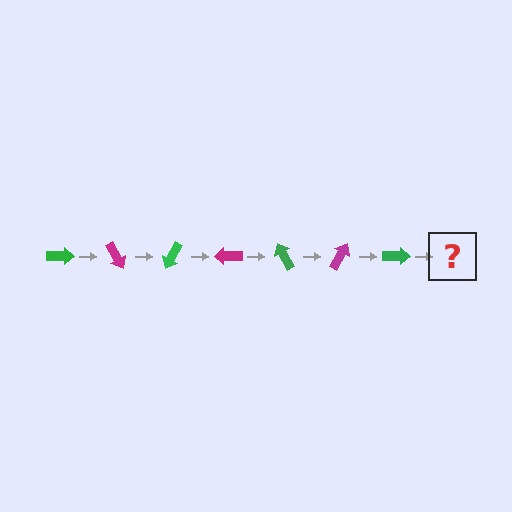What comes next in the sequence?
The next element should be a magenta arrow, rotated 420 degrees from the start.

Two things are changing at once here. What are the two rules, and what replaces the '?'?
The two rules are that it rotates 60 degrees each step and the color cycles through green and magenta. The '?' should be a magenta arrow, rotated 420 degrees from the start.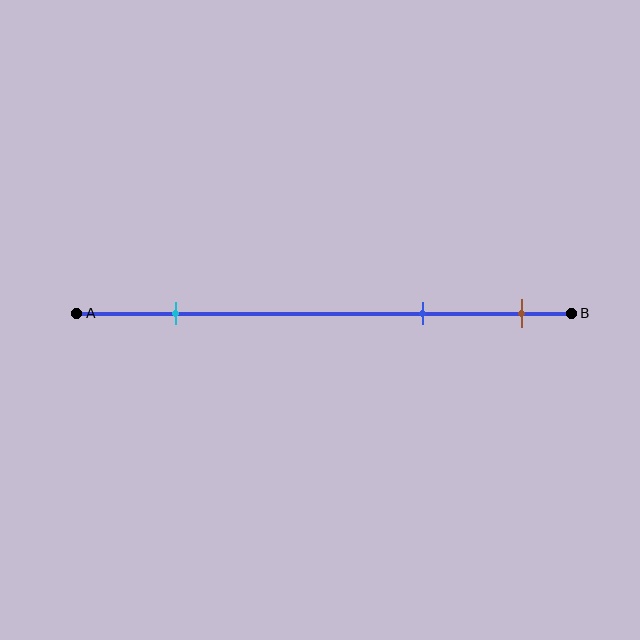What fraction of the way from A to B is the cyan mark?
The cyan mark is approximately 20% (0.2) of the way from A to B.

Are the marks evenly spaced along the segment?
No, the marks are not evenly spaced.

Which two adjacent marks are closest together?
The blue and brown marks are the closest adjacent pair.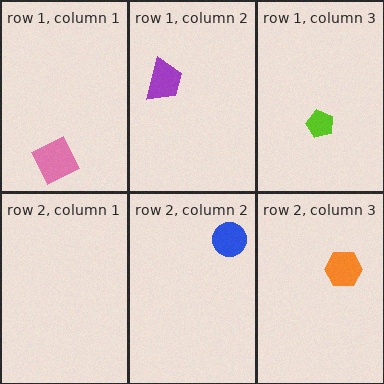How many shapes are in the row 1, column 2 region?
1.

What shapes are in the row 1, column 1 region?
The pink square.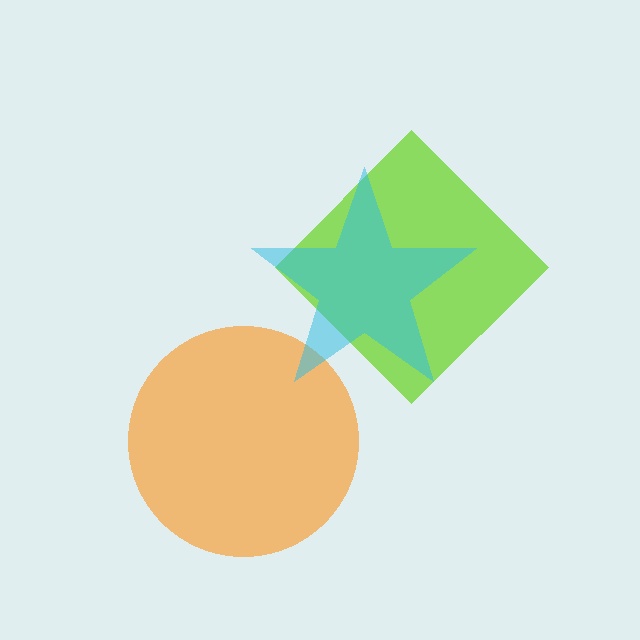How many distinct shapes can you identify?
There are 3 distinct shapes: an orange circle, a lime diamond, a cyan star.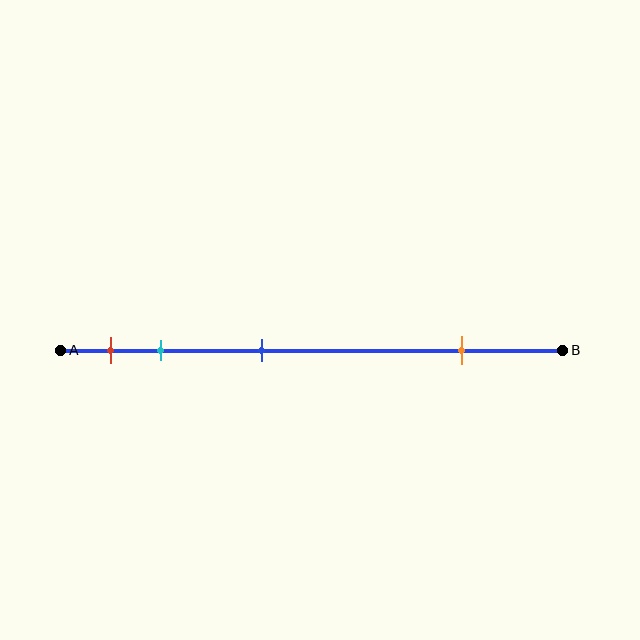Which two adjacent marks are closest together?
The red and cyan marks are the closest adjacent pair.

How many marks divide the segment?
There are 4 marks dividing the segment.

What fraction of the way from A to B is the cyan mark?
The cyan mark is approximately 20% (0.2) of the way from A to B.